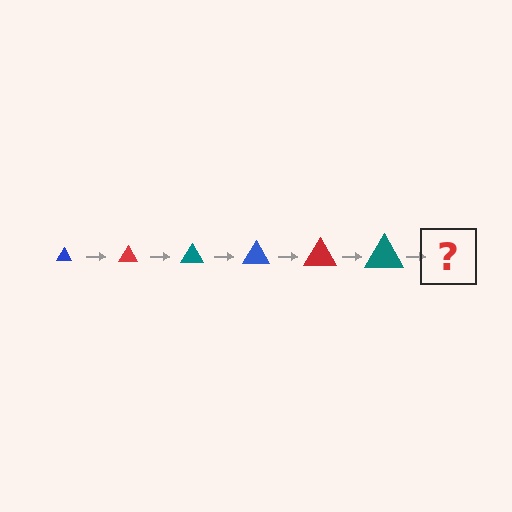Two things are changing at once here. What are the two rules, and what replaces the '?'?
The two rules are that the triangle grows larger each step and the color cycles through blue, red, and teal. The '?' should be a blue triangle, larger than the previous one.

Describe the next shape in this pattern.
It should be a blue triangle, larger than the previous one.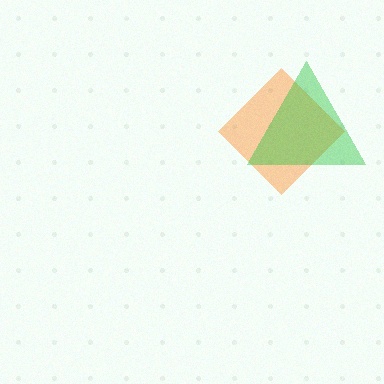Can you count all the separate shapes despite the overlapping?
Yes, there are 2 separate shapes.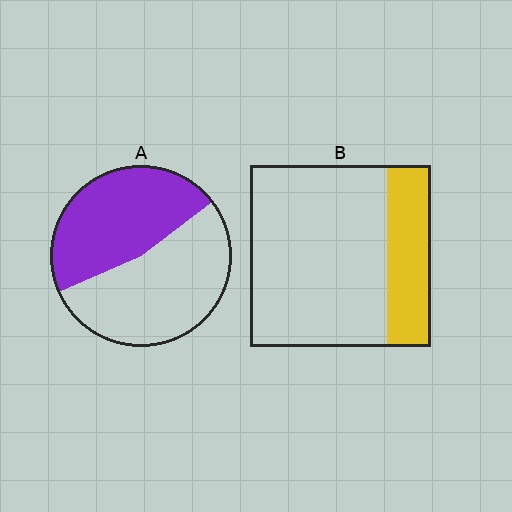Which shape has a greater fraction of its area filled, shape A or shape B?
Shape A.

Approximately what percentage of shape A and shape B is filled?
A is approximately 45% and B is approximately 25%.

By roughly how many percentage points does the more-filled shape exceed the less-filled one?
By roughly 20 percentage points (A over B).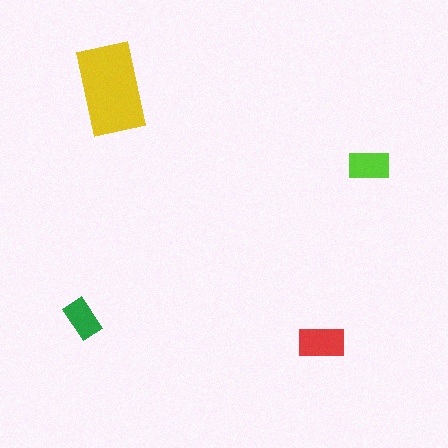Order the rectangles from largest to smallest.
the yellow one, the red one, the lime one, the green one.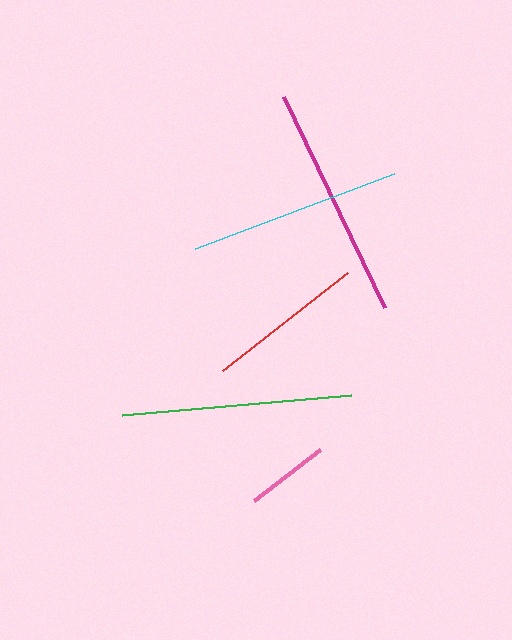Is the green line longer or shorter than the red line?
The green line is longer than the red line.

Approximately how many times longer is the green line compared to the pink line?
The green line is approximately 2.7 times the length of the pink line.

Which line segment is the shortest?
The pink line is the shortest at approximately 84 pixels.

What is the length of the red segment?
The red segment is approximately 159 pixels long.